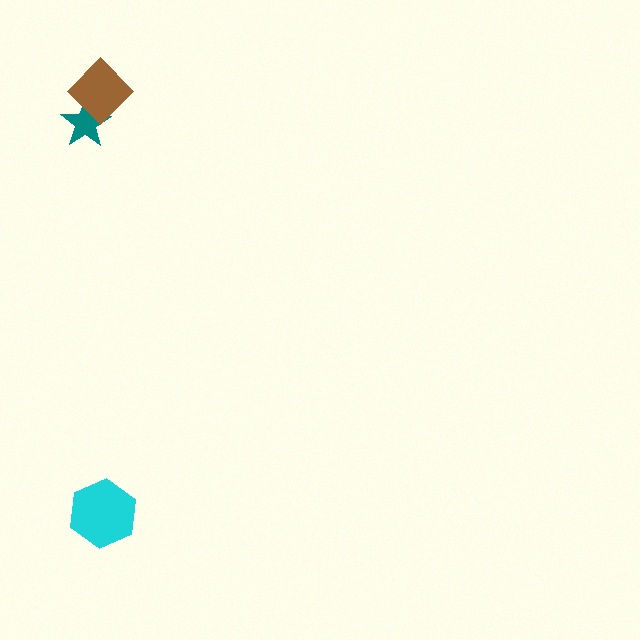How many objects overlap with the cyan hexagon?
0 objects overlap with the cyan hexagon.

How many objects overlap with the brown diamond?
1 object overlaps with the brown diamond.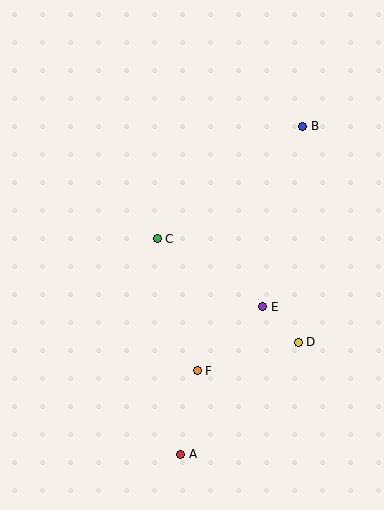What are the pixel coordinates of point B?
Point B is at (303, 126).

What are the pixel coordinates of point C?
Point C is at (157, 239).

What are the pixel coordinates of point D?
Point D is at (298, 342).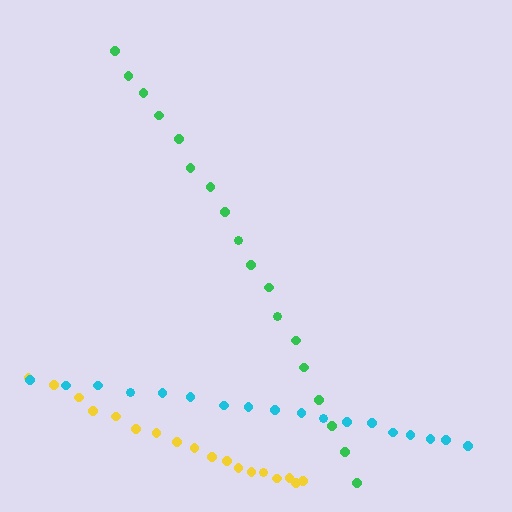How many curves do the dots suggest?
There are 3 distinct paths.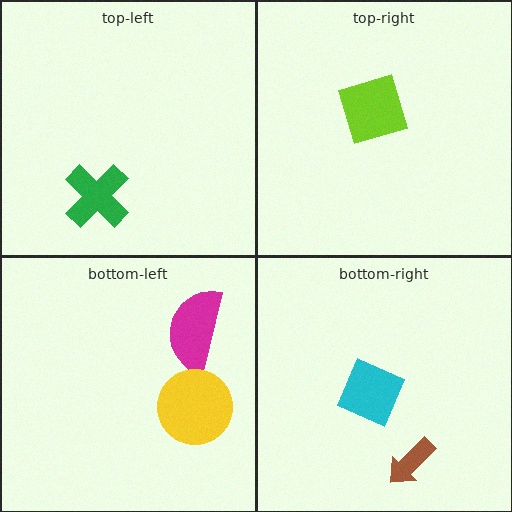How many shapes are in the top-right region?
1.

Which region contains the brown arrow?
The bottom-right region.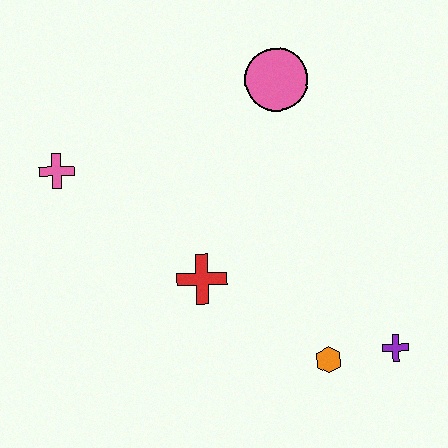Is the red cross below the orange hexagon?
No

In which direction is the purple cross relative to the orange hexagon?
The purple cross is to the right of the orange hexagon.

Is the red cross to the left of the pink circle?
Yes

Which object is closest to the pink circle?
The red cross is closest to the pink circle.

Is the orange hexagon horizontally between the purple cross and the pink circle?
Yes